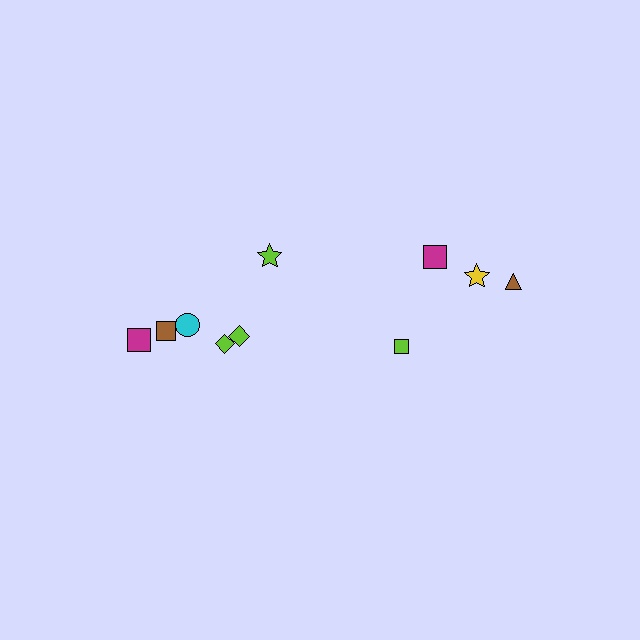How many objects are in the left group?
There are 6 objects.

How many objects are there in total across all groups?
There are 10 objects.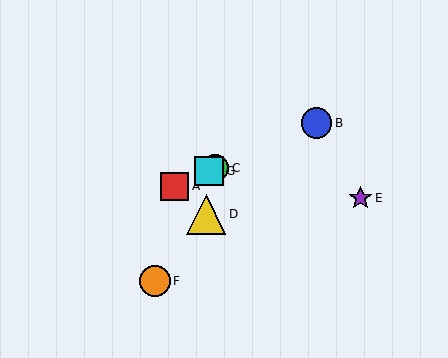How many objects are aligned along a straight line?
4 objects (A, B, C, G) are aligned along a straight line.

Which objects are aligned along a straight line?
Objects A, B, C, G are aligned along a straight line.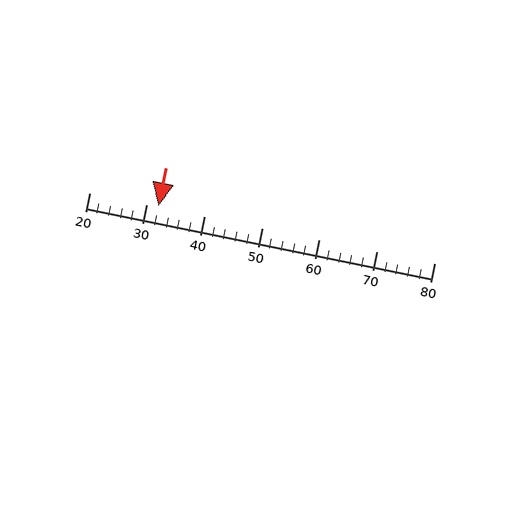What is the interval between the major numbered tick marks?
The major tick marks are spaced 10 units apart.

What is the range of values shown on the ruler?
The ruler shows values from 20 to 80.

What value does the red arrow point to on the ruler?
The red arrow points to approximately 32.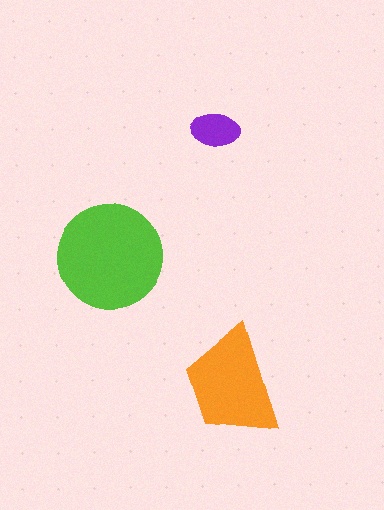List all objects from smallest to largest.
The purple ellipse, the orange trapezoid, the lime circle.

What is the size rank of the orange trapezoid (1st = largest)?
2nd.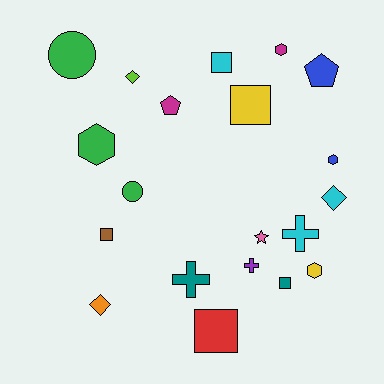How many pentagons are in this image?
There are 2 pentagons.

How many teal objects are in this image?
There are 2 teal objects.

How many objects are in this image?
There are 20 objects.